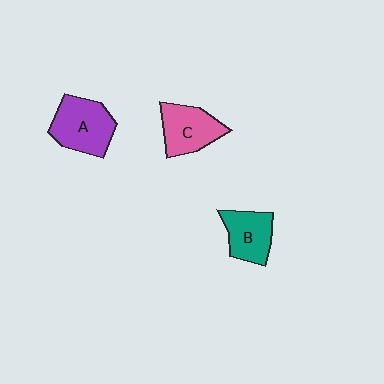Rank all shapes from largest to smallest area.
From largest to smallest: A (purple), C (pink), B (teal).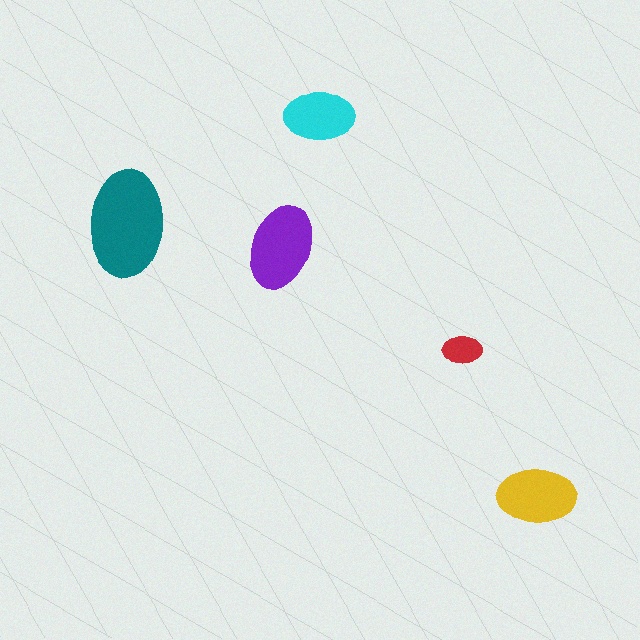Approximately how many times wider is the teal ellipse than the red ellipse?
About 2.5 times wider.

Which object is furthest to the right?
The yellow ellipse is rightmost.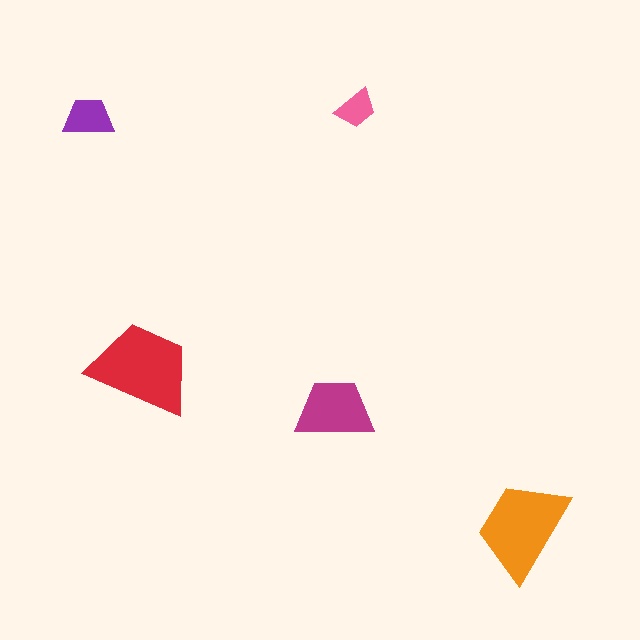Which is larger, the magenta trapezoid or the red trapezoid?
The red one.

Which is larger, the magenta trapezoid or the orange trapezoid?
The orange one.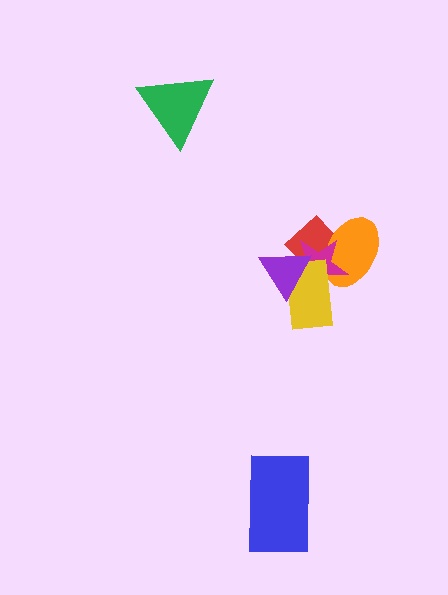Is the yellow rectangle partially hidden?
Yes, it is partially covered by another shape.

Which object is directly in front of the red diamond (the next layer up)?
The orange ellipse is directly in front of the red diamond.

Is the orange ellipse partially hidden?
Yes, it is partially covered by another shape.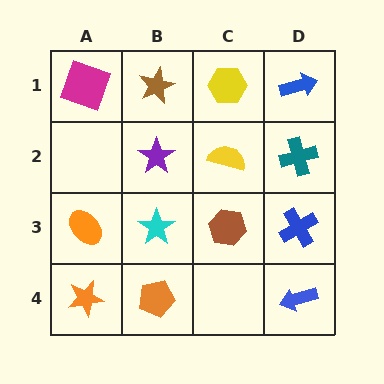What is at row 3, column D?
A blue cross.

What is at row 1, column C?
A yellow hexagon.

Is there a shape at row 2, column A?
No, that cell is empty.